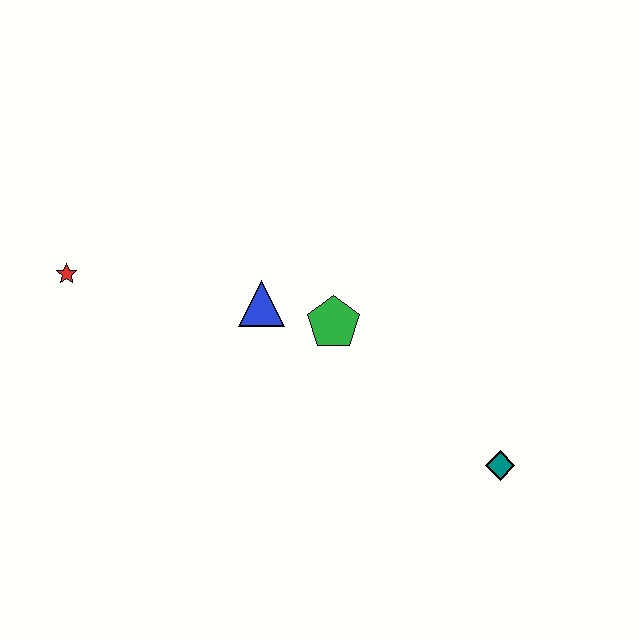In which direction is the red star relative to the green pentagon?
The red star is to the left of the green pentagon.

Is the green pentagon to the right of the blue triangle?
Yes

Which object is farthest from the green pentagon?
The red star is farthest from the green pentagon.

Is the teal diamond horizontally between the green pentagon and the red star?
No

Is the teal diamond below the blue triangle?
Yes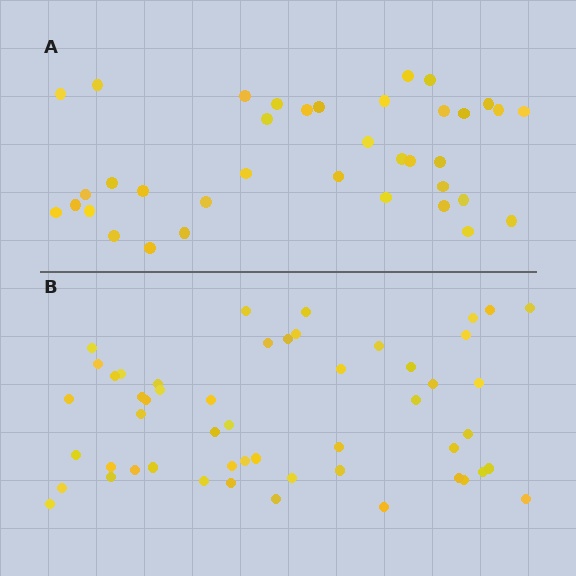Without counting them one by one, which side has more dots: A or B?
Region B (the bottom region) has more dots.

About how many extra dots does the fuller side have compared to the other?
Region B has approximately 15 more dots than region A.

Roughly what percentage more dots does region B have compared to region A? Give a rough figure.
About 40% more.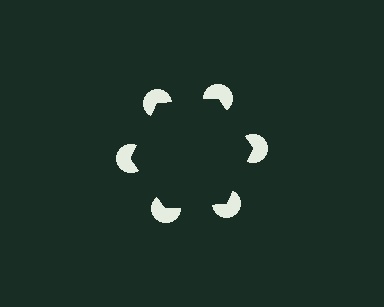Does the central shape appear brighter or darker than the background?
It typically appears slightly darker than the background, even though no actual brightness change is drawn.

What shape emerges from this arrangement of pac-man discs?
An illusory hexagon — its edges are inferred from the aligned wedge cuts in the pac-man discs, not physically drawn.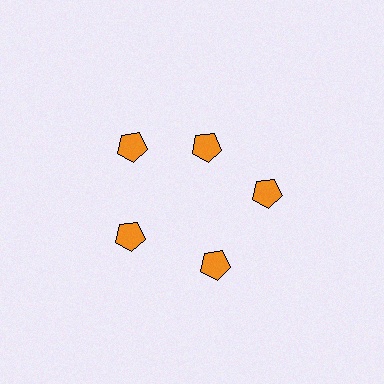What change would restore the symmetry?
The symmetry would be restored by moving it outward, back onto the ring so that all 5 pentagons sit at equal angles and equal distance from the center.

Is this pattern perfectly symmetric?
No. The 5 orange pentagons are arranged in a ring, but one element near the 1 o'clock position is pulled inward toward the center, breaking the 5-fold rotational symmetry.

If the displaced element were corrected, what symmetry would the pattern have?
It would have 5-fold rotational symmetry — the pattern would map onto itself every 72 degrees.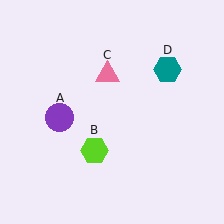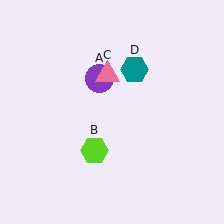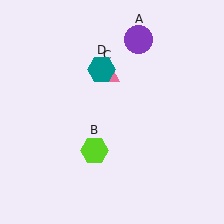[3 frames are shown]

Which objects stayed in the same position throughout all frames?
Lime hexagon (object B) and pink triangle (object C) remained stationary.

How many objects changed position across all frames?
2 objects changed position: purple circle (object A), teal hexagon (object D).